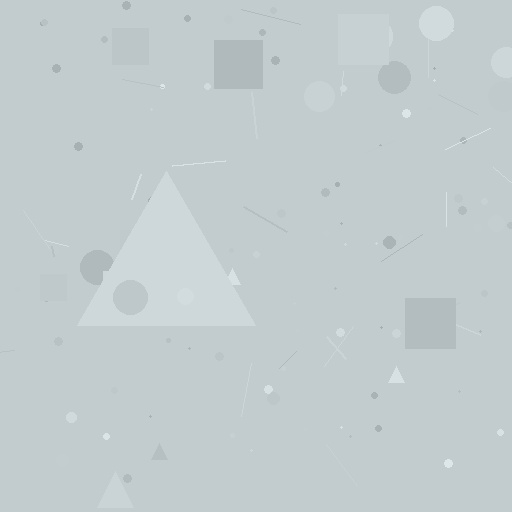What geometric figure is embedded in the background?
A triangle is embedded in the background.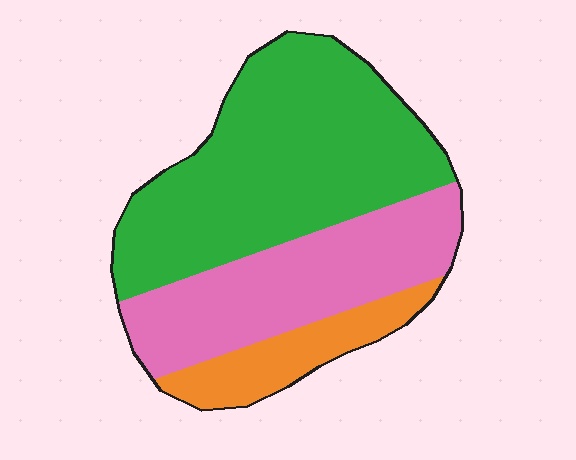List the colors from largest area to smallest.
From largest to smallest: green, pink, orange.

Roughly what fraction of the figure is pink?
Pink takes up about one third (1/3) of the figure.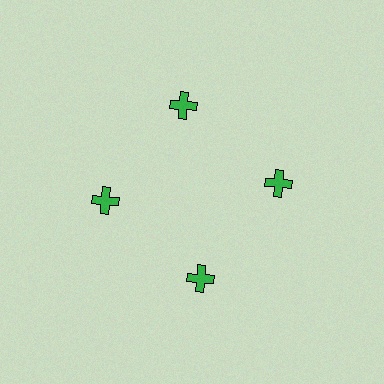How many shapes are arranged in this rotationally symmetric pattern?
There are 4 shapes, arranged in 4 groups of 1.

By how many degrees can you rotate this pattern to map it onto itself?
The pattern maps onto itself every 90 degrees of rotation.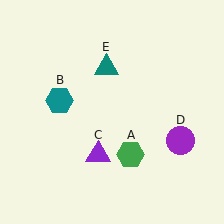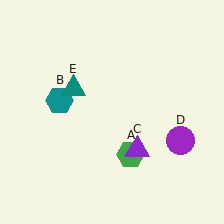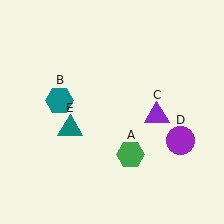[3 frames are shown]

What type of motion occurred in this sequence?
The purple triangle (object C), teal triangle (object E) rotated counterclockwise around the center of the scene.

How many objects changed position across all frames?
2 objects changed position: purple triangle (object C), teal triangle (object E).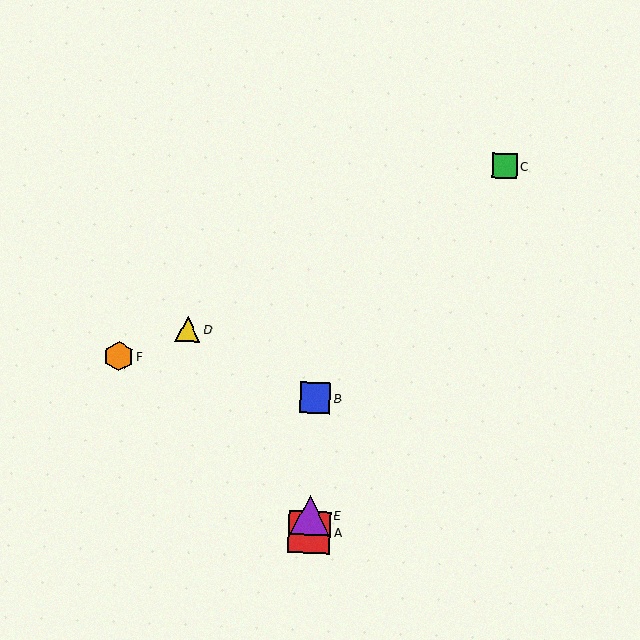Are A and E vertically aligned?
Yes, both are at x≈309.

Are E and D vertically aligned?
No, E is at x≈310 and D is at x≈188.